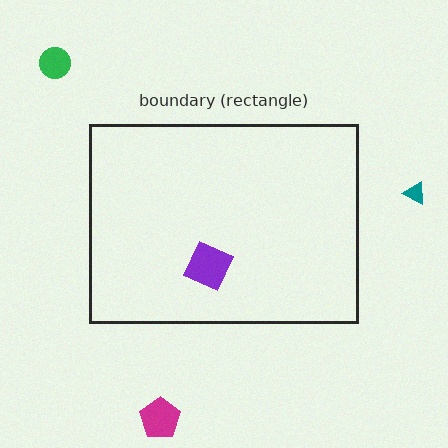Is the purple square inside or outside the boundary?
Inside.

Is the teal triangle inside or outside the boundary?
Outside.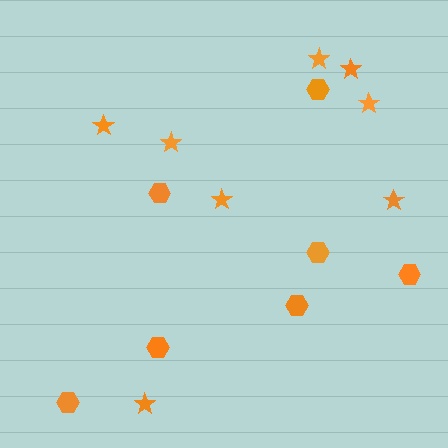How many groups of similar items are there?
There are 2 groups: one group of hexagons (7) and one group of stars (8).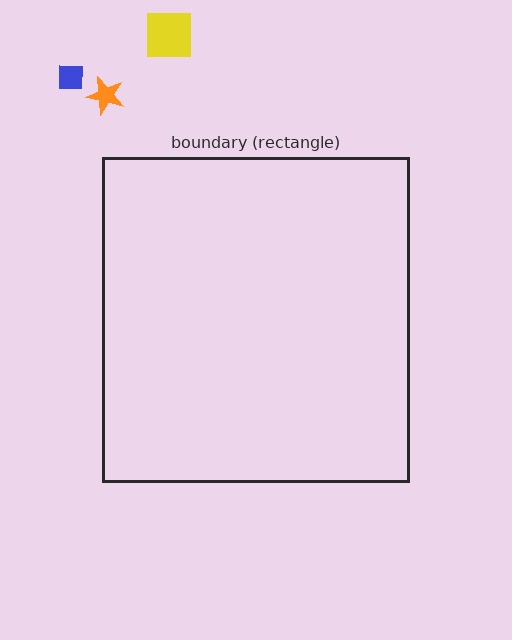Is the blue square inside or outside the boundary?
Outside.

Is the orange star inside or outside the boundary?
Outside.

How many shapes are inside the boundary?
0 inside, 3 outside.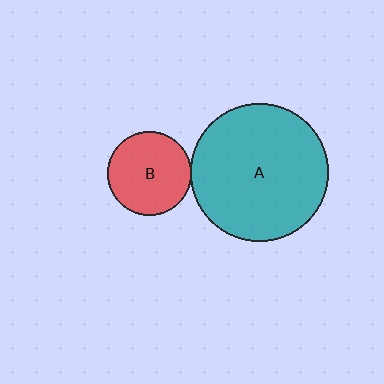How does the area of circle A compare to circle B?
Approximately 2.7 times.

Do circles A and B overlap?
Yes.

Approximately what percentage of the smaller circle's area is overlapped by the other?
Approximately 5%.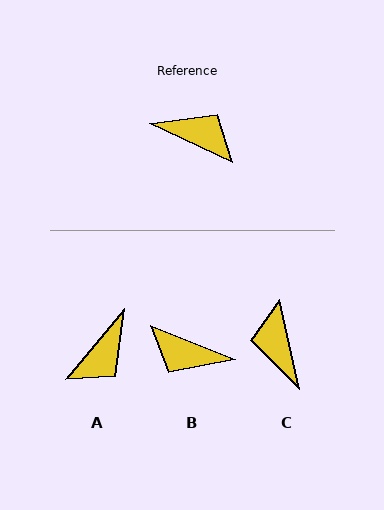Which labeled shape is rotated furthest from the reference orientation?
B, about 176 degrees away.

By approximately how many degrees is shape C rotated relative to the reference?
Approximately 128 degrees counter-clockwise.